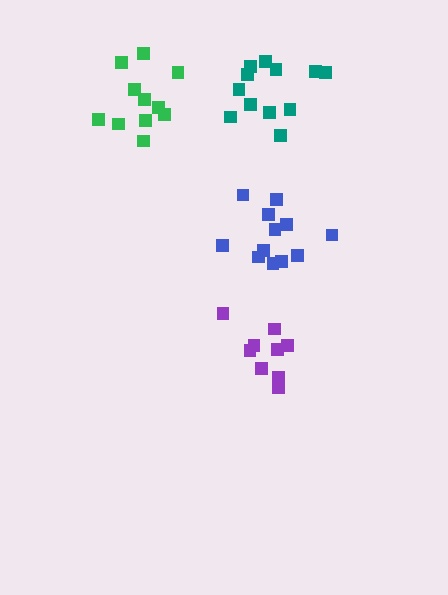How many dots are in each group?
Group 1: 12 dots, Group 2: 9 dots, Group 3: 11 dots, Group 4: 12 dots (44 total).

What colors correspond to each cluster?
The clusters are colored: teal, purple, green, blue.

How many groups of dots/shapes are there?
There are 4 groups.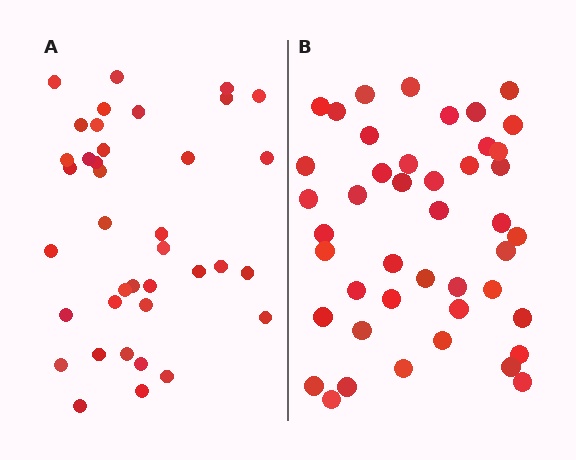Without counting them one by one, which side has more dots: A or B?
Region B (the right region) has more dots.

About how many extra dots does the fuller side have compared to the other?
Region B has about 6 more dots than region A.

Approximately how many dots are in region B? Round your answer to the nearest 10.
About 40 dots. (The exact count is 44, which rounds to 40.)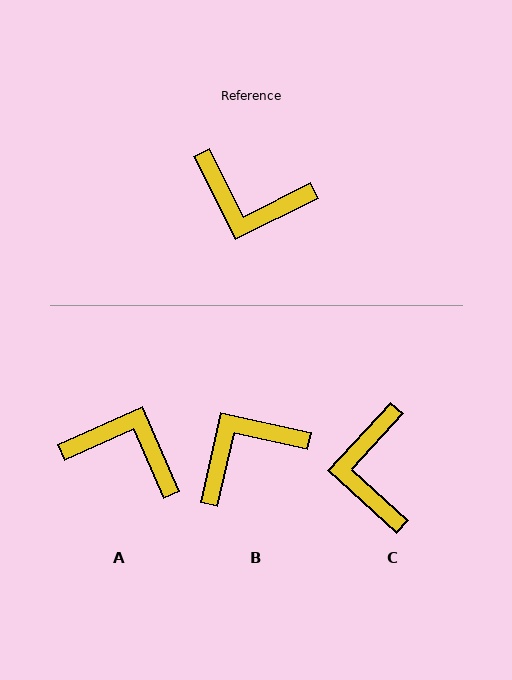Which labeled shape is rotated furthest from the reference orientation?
A, about 178 degrees away.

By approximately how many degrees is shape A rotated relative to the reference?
Approximately 178 degrees counter-clockwise.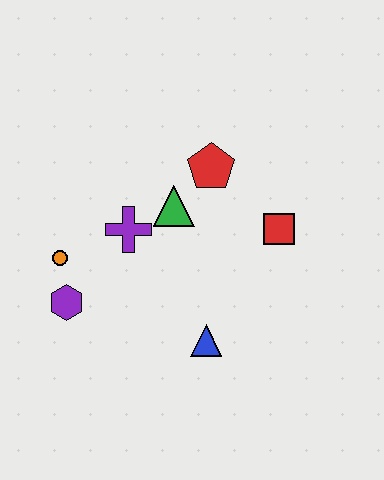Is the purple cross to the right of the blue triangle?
No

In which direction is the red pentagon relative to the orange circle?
The red pentagon is to the right of the orange circle.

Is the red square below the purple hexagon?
No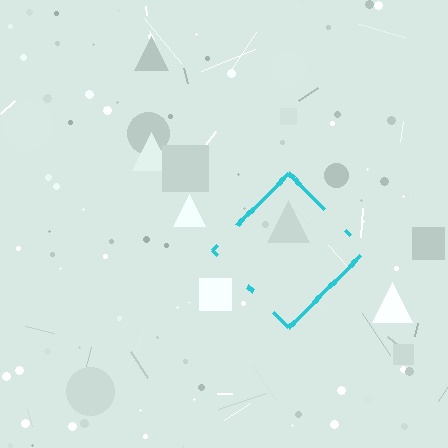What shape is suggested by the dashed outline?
The dashed outline suggests a diamond.